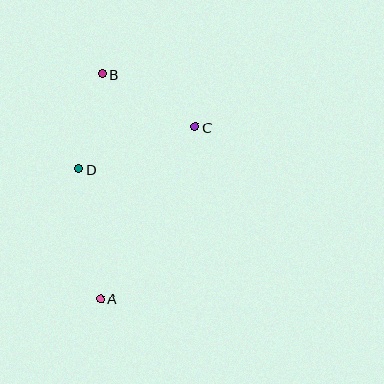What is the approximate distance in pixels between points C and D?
The distance between C and D is approximately 124 pixels.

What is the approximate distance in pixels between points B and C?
The distance between B and C is approximately 107 pixels.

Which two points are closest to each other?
Points B and D are closest to each other.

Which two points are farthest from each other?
Points A and B are farthest from each other.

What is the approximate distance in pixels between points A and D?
The distance between A and D is approximately 132 pixels.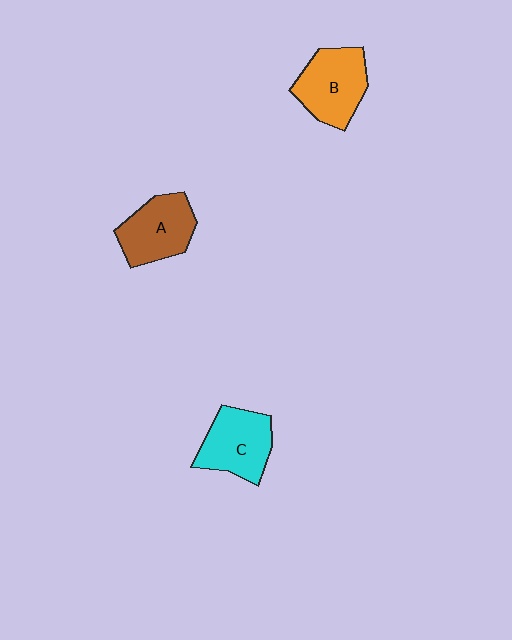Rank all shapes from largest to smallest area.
From largest to smallest: B (orange), C (cyan), A (brown).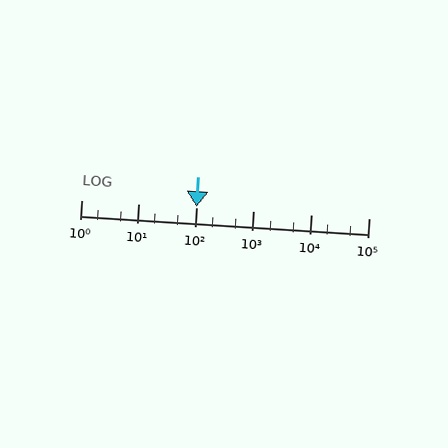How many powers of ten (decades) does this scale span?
The scale spans 5 decades, from 1 to 100000.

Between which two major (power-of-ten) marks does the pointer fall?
The pointer is between 100 and 1000.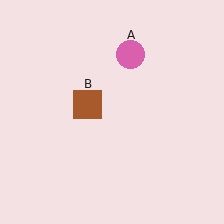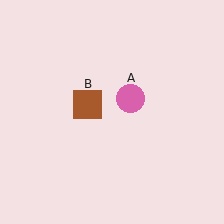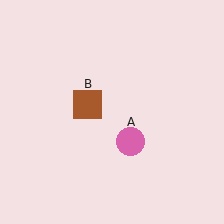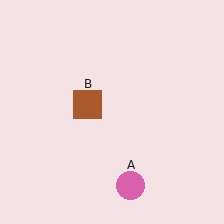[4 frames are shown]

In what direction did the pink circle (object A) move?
The pink circle (object A) moved down.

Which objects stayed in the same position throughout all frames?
Brown square (object B) remained stationary.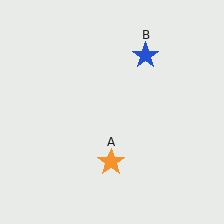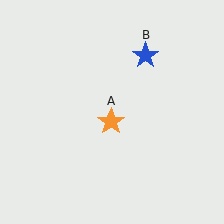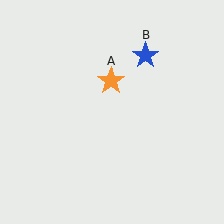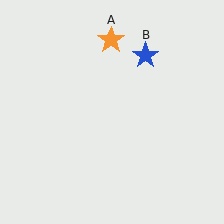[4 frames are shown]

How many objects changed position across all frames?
1 object changed position: orange star (object A).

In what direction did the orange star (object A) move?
The orange star (object A) moved up.